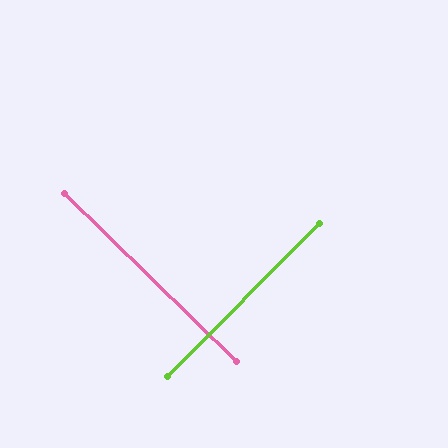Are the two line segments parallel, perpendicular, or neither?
Perpendicular — they meet at approximately 89°.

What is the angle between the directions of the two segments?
Approximately 89 degrees.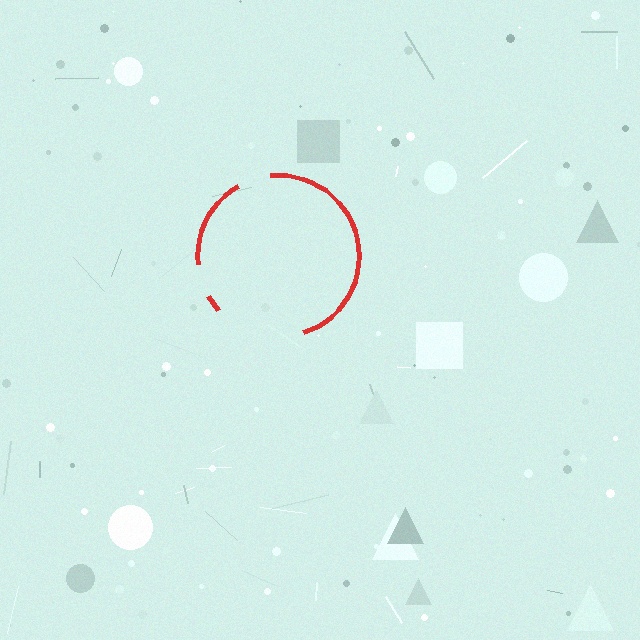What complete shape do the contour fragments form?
The contour fragments form a circle.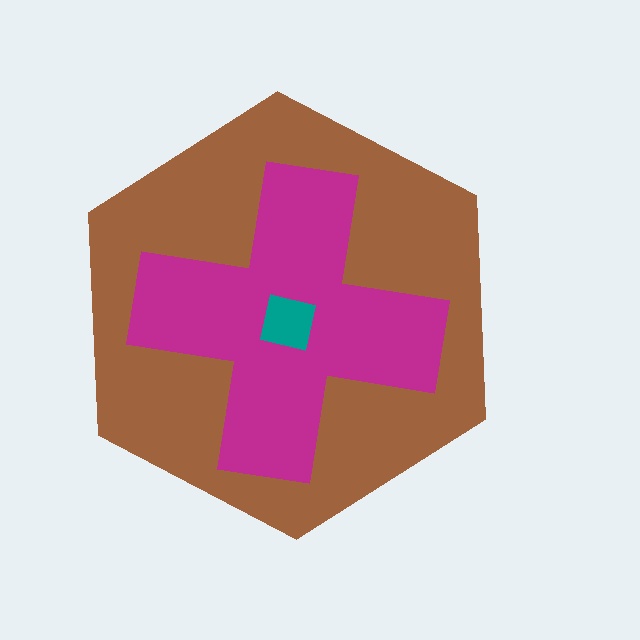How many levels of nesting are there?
3.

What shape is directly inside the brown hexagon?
The magenta cross.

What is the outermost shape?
The brown hexagon.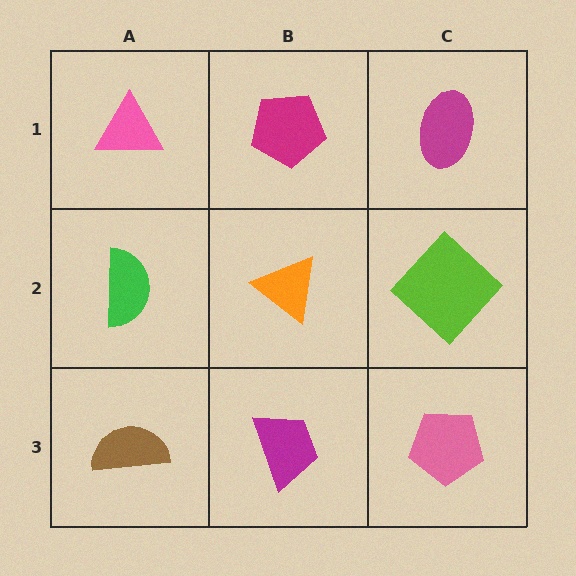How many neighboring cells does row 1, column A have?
2.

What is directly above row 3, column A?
A green semicircle.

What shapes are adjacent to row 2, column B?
A magenta pentagon (row 1, column B), a magenta trapezoid (row 3, column B), a green semicircle (row 2, column A), a lime diamond (row 2, column C).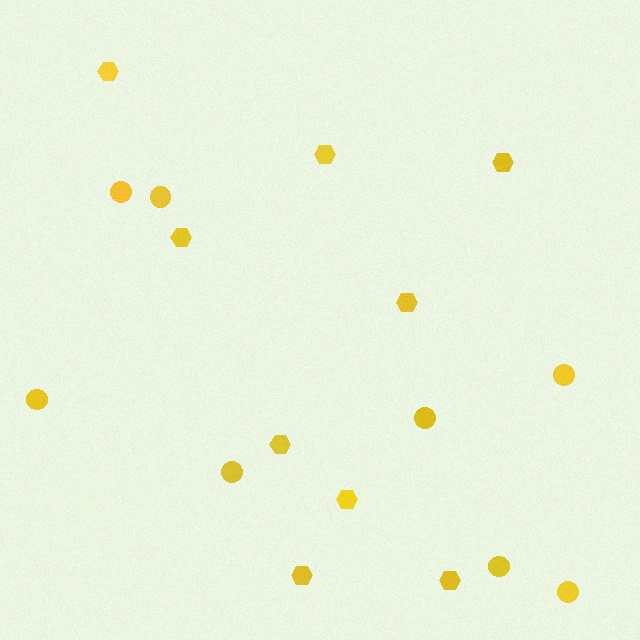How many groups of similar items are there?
There are 2 groups: one group of hexagons (9) and one group of circles (8).